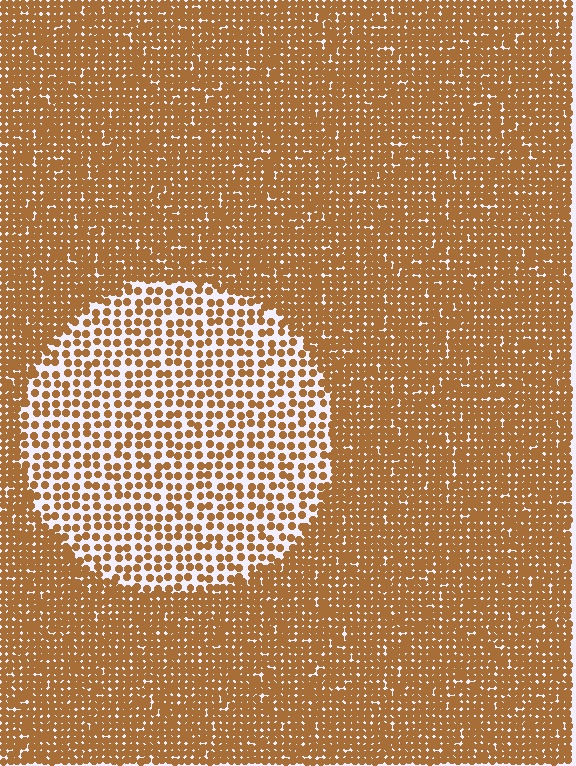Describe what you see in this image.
The image contains small brown elements arranged at two different densities. A circle-shaped region is visible where the elements are less densely packed than the surrounding area.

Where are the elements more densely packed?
The elements are more densely packed outside the circle boundary.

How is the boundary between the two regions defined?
The boundary is defined by a change in element density (approximately 2.2x ratio). All elements are the same color, size, and shape.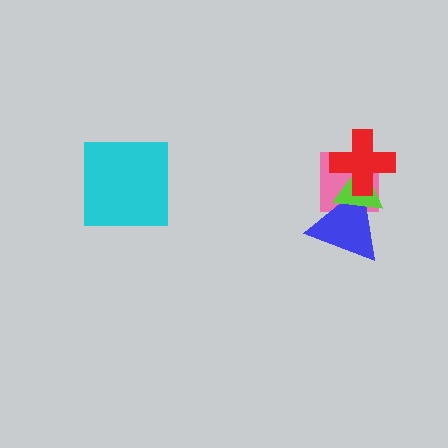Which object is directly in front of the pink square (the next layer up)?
The blue triangle is directly in front of the pink square.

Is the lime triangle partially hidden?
Yes, it is partially covered by another shape.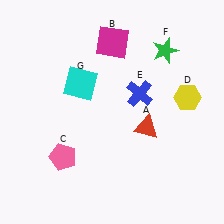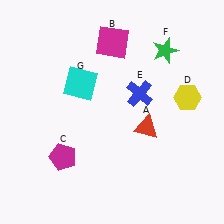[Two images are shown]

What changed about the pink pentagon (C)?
In Image 1, C is pink. In Image 2, it changed to magenta.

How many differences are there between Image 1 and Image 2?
There is 1 difference between the two images.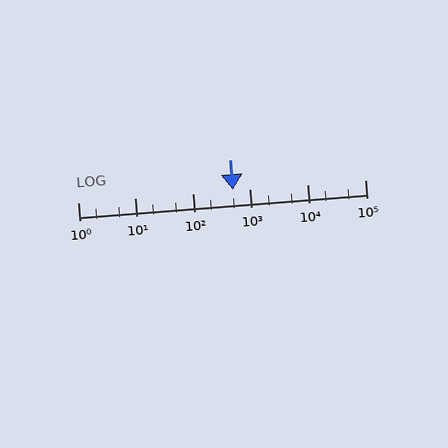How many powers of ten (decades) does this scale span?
The scale spans 5 decades, from 1 to 100000.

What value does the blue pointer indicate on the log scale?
The pointer indicates approximately 510.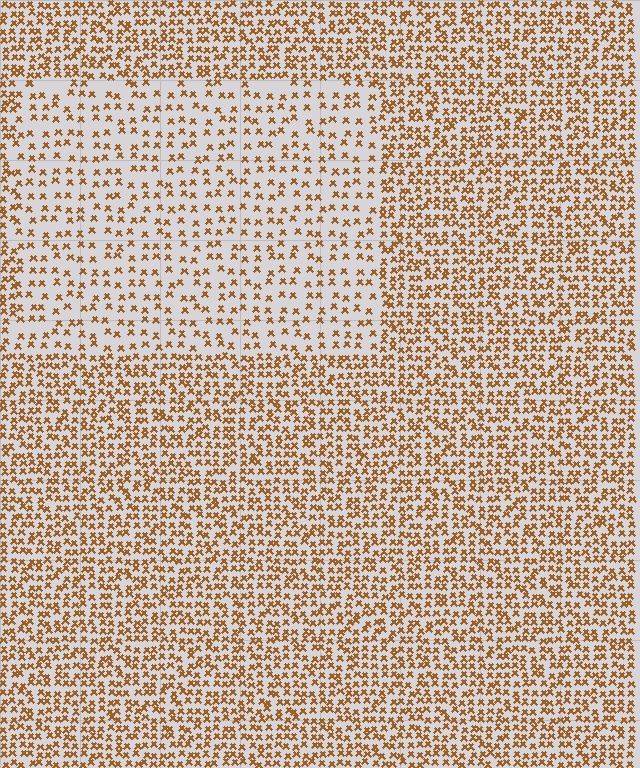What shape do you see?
I see a rectangle.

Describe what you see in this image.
The image contains small brown elements arranged at two different densities. A rectangle-shaped region is visible where the elements are less densely packed than the surrounding area.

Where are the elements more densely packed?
The elements are more densely packed outside the rectangle boundary.